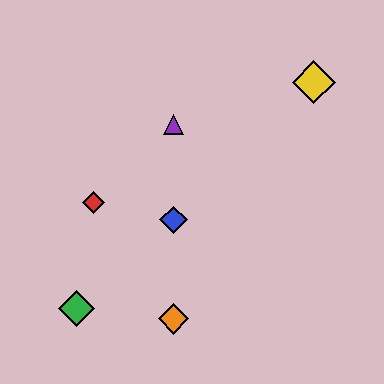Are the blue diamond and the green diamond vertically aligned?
No, the blue diamond is at x≈173 and the green diamond is at x≈77.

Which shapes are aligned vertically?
The blue diamond, the purple triangle, the orange diamond are aligned vertically.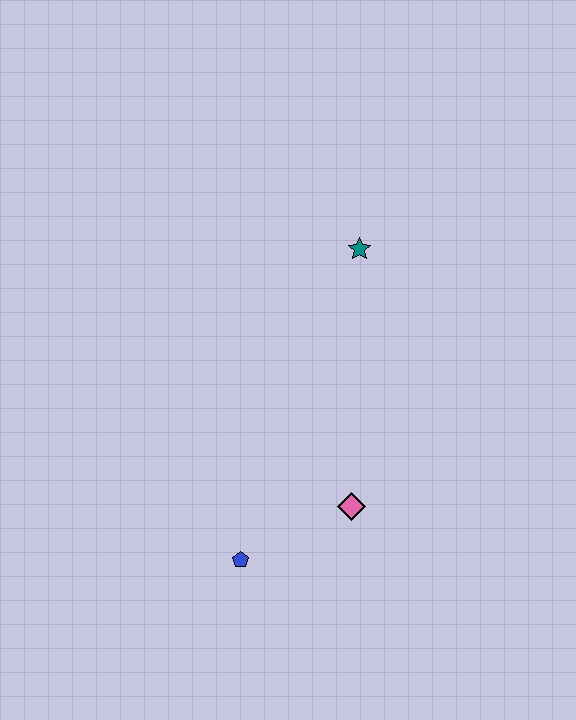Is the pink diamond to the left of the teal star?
Yes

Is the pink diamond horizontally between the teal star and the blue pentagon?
Yes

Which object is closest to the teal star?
The pink diamond is closest to the teal star.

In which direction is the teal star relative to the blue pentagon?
The teal star is above the blue pentagon.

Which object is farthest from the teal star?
The blue pentagon is farthest from the teal star.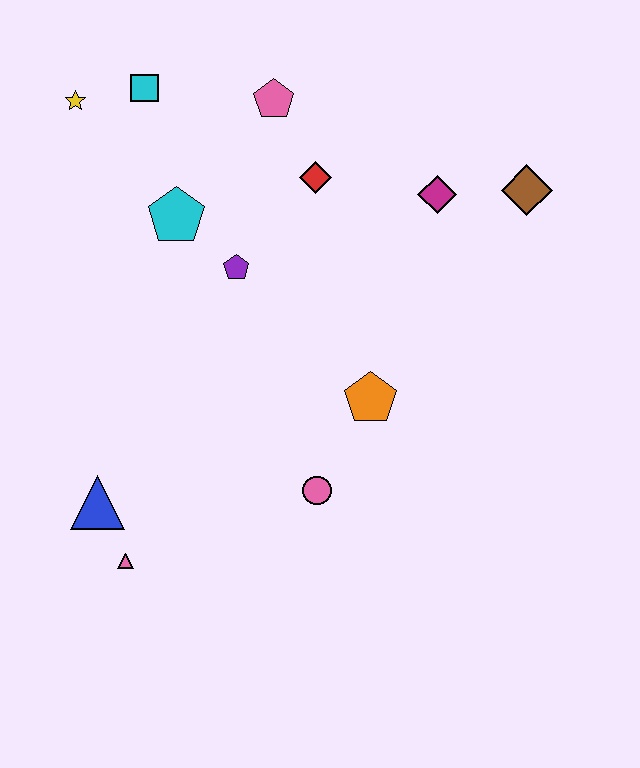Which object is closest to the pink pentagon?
The red diamond is closest to the pink pentagon.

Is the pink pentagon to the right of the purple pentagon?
Yes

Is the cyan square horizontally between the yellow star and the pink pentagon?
Yes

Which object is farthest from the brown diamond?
The pink triangle is farthest from the brown diamond.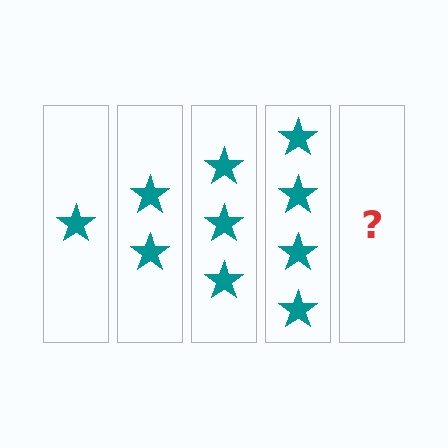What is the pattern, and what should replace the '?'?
The pattern is that each step adds one more star. The '?' should be 5 stars.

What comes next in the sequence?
The next element should be 5 stars.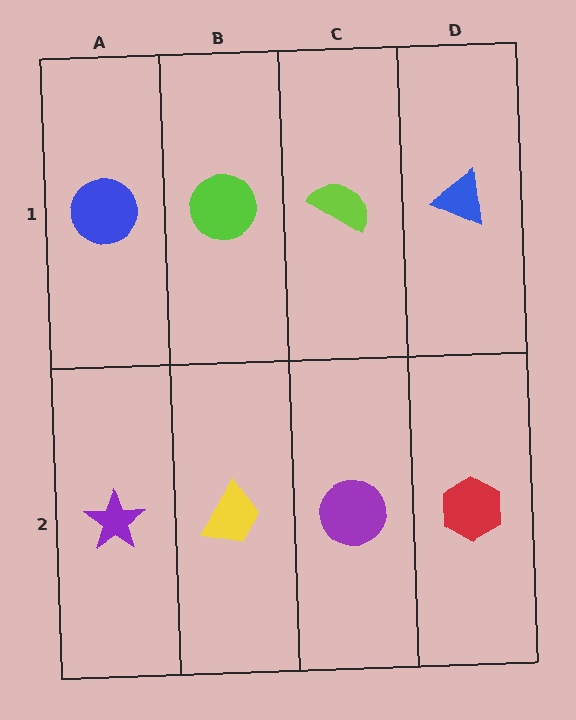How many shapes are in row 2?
4 shapes.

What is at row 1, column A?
A blue circle.